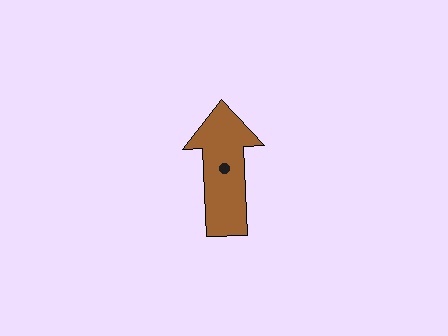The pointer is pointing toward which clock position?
Roughly 12 o'clock.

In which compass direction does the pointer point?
North.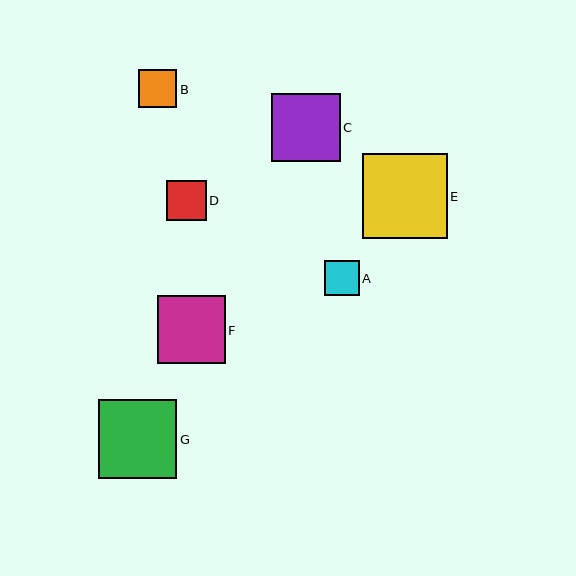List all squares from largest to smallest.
From largest to smallest: E, G, C, F, D, B, A.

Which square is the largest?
Square E is the largest with a size of approximately 85 pixels.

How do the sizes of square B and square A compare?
Square B and square A are approximately the same size.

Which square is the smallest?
Square A is the smallest with a size of approximately 35 pixels.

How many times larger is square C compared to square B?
Square C is approximately 1.8 times the size of square B.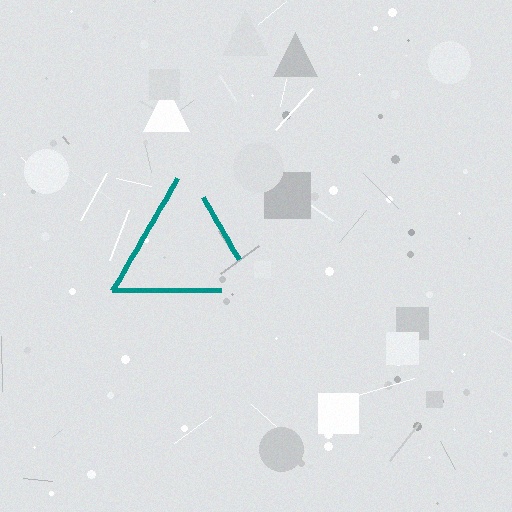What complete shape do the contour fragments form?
The contour fragments form a triangle.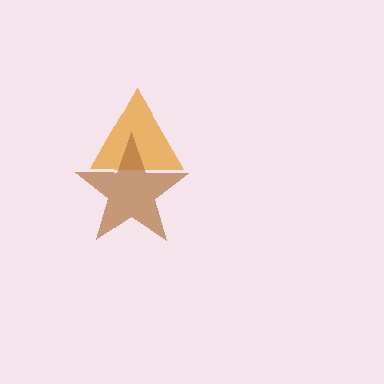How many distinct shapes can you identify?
There are 2 distinct shapes: an orange triangle, a brown star.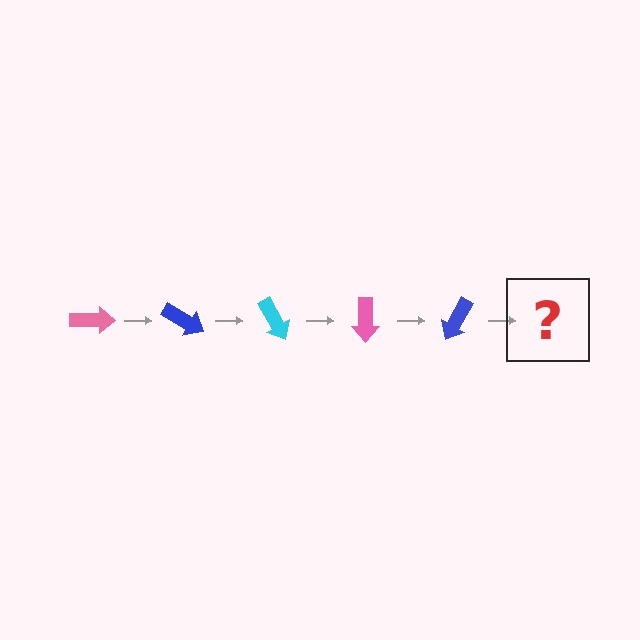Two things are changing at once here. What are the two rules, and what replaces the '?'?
The two rules are that it rotates 30 degrees each step and the color cycles through pink, blue, and cyan. The '?' should be a cyan arrow, rotated 150 degrees from the start.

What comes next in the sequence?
The next element should be a cyan arrow, rotated 150 degrees from the start.